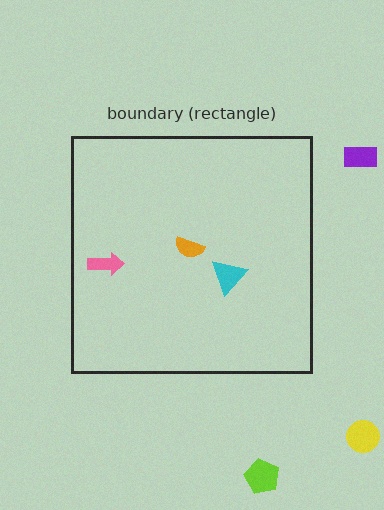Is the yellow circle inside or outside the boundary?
Outside.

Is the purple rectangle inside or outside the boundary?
Outside.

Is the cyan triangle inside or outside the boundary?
Inside.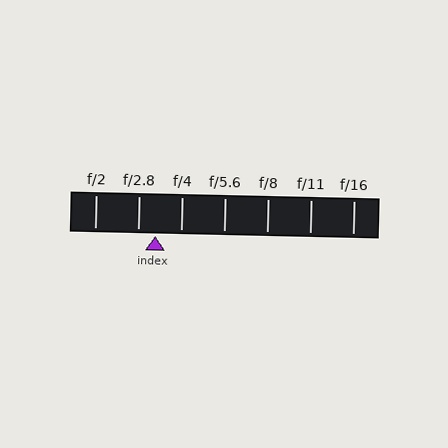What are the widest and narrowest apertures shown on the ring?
The widest aperture shown is f/2 and the narrowest is f/16.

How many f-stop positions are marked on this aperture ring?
There are 7 f-stop positions marked.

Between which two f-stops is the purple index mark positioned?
The index mark is between f/2.8 and f/4.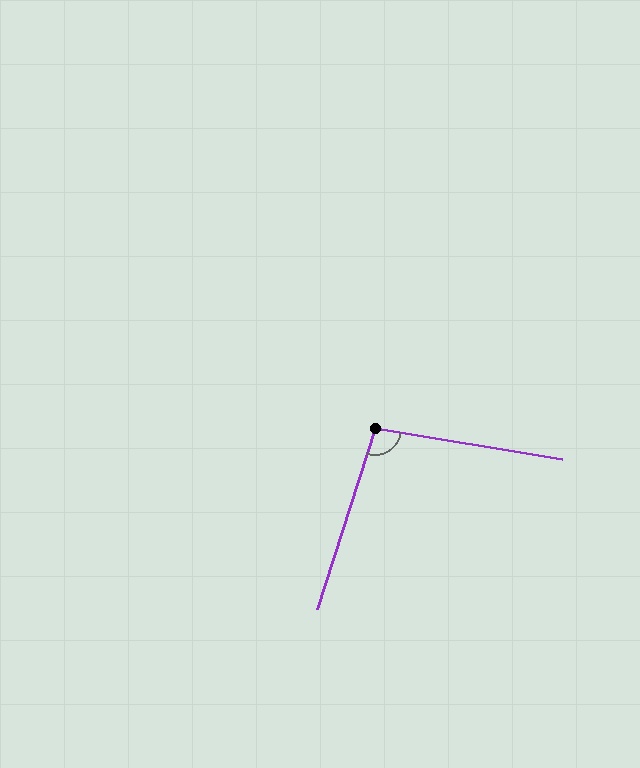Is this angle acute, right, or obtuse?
It is obtuse.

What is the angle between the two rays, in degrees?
Approximately 98 degrees.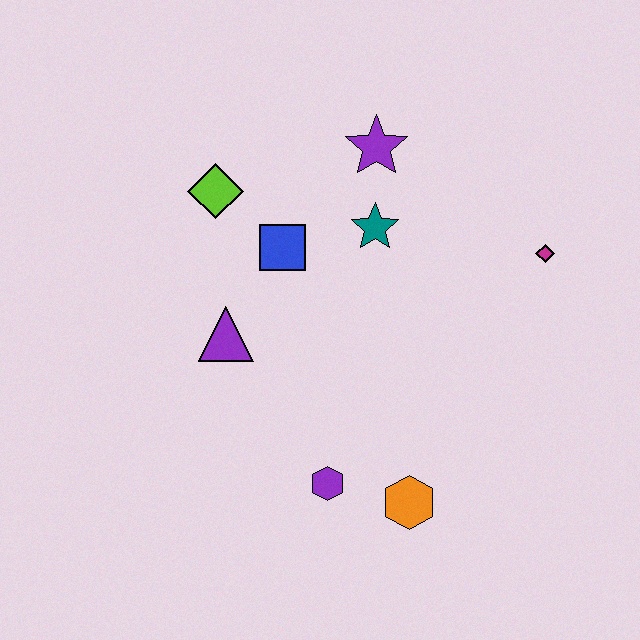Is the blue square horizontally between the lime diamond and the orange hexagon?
Yes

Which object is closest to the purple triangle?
The blue square is closest to the purple triangle.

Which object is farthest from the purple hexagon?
The purple star is farthest from the purple hexagon.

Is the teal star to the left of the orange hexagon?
Yes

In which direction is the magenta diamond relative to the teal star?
The magenta diamond is to the right of the teal star.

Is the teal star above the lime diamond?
No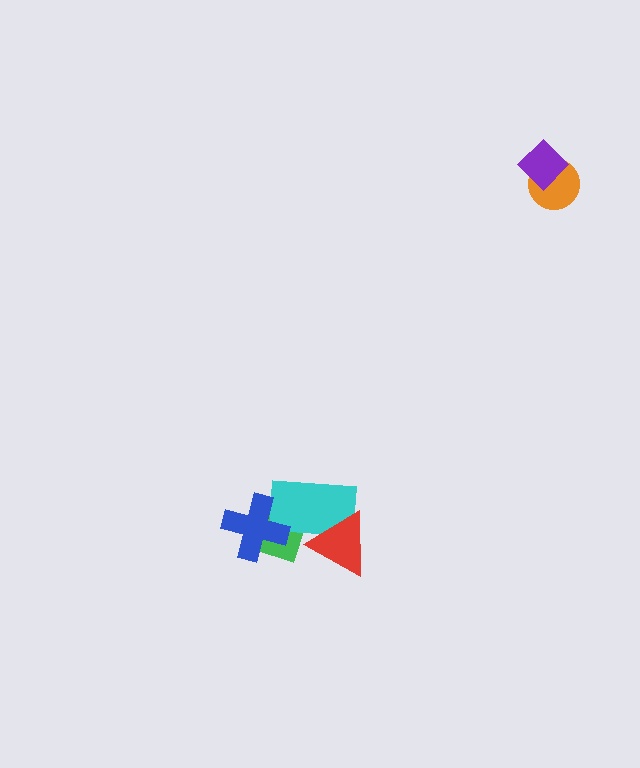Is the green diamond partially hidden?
Yes, it is partially covered by another shape.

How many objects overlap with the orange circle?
1 object overlaps with the orange circle.